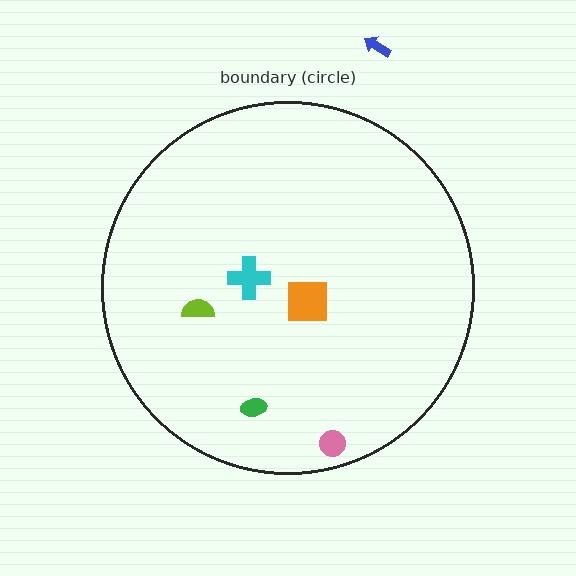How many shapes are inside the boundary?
5 inside, 1 outside.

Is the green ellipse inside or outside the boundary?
Inside.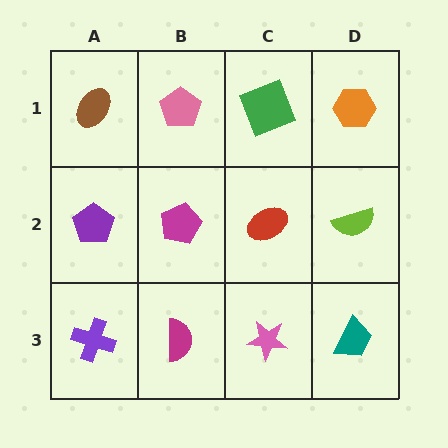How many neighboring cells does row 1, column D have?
2.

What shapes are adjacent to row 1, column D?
A lime semicircle (row 2, column D), a green square (row 1, column C).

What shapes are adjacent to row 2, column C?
A green square (row 1, column C), a pink star (row 3, column C), a magenta pentagon (row 2, column B), a lime semicircle (row 2, column D).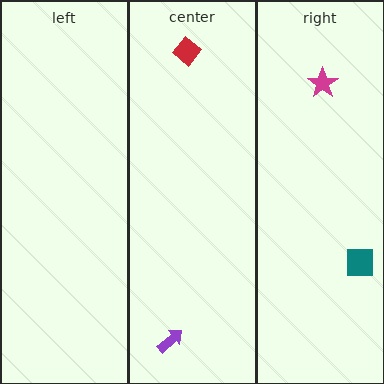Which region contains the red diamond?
The center region.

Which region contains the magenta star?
The right region.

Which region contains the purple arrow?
The center region.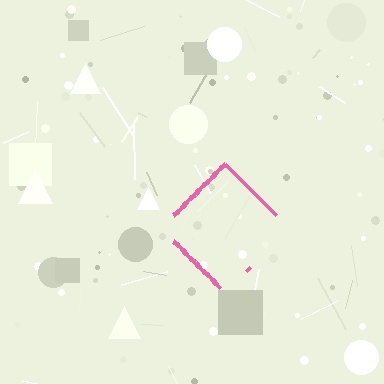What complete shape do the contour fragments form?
The contour fragments form a diamond.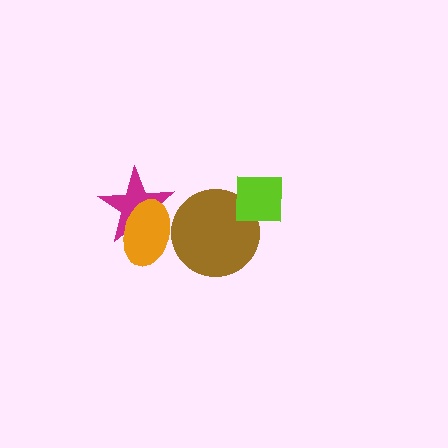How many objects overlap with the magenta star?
1 object overlaps with the magenta star.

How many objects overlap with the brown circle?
2 objects overlap with the brown circle.